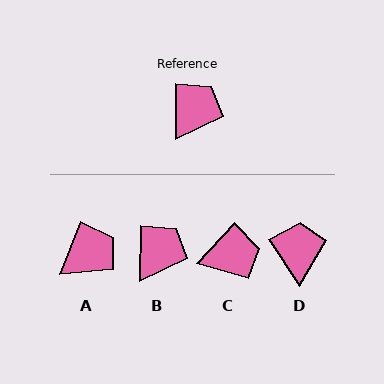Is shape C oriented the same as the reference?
No, it is off by about 42 degrees.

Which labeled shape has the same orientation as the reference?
B.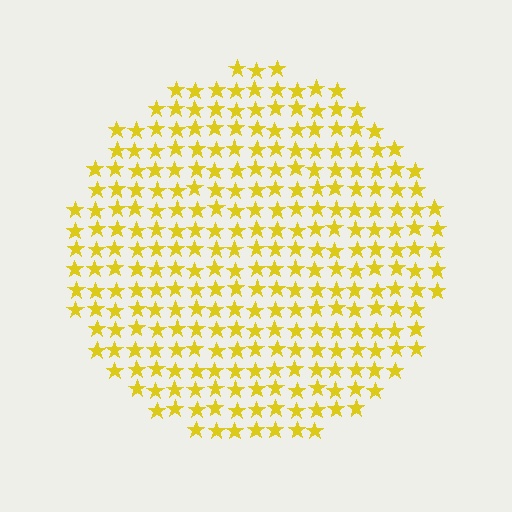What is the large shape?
The large shape is a circle.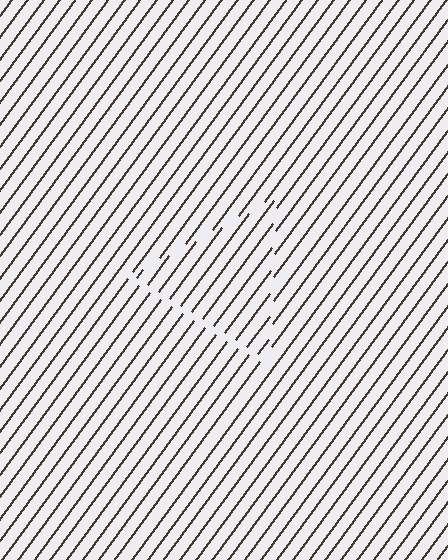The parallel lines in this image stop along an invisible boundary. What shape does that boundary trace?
An illusory triangle. The interior of the shape contains the same grating, shifted by half a period — the contour is defined by the phase discontinuity where line-ends from the inner and outer gratings abut.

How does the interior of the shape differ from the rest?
The interior of the shape contains the same grating, shifted by half a period — the contour is defined by the phase discontinuity where line-ends from the inner and outer gratings abut.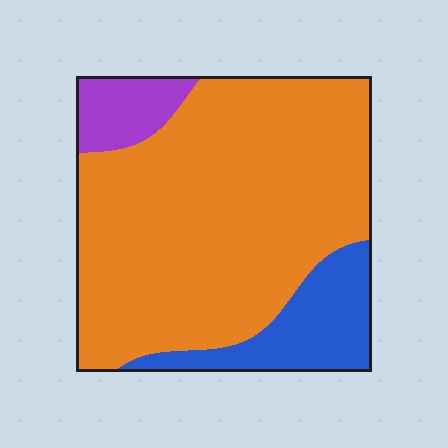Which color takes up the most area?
Orange, at roughly 75%.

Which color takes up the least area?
Purple, at roughly 10%.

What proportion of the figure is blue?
Blue covers about 15% of the figure.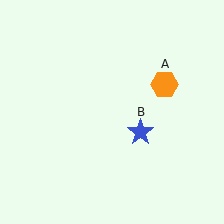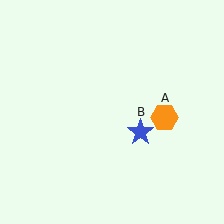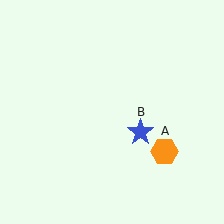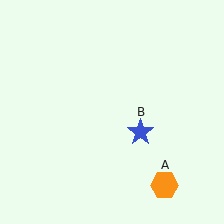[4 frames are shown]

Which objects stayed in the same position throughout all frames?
Blue star (object B) remained stationary.